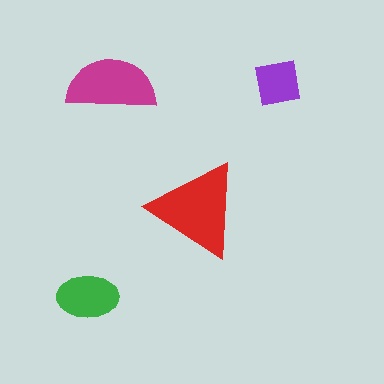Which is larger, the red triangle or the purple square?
The red triangle.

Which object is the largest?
The red triangle.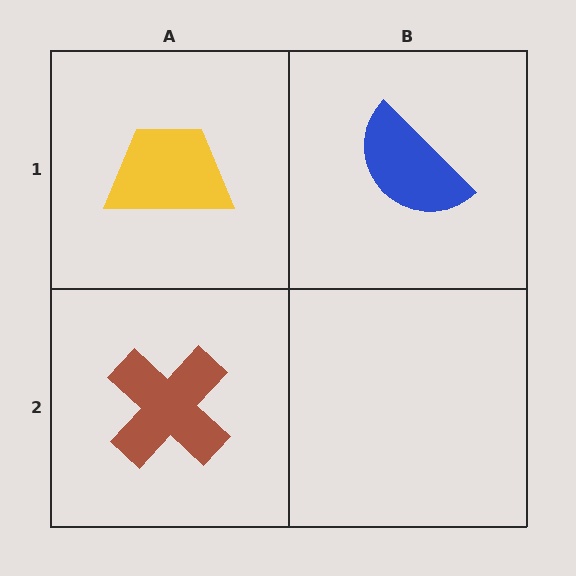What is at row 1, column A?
A yellow trapezoid.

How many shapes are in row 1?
2 shapes.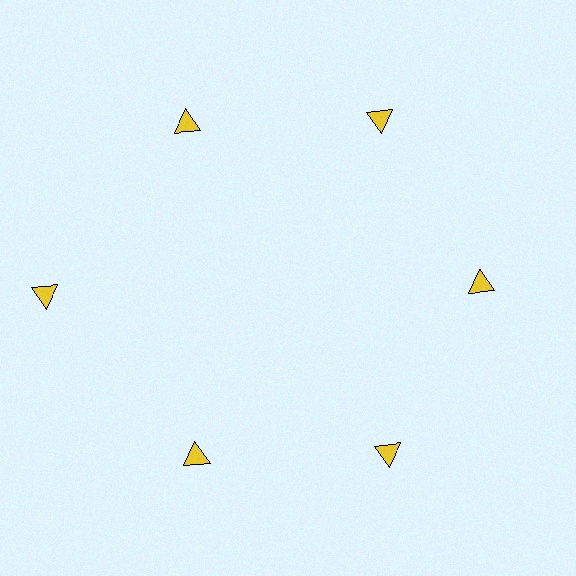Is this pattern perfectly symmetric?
No. The 6 yellow triangles are arranged in a ring, but one element near the 9 o'clock position is pushed outward from the center, breaking the 6-fold rotational symmetry.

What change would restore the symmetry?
The symmetry would be restored by moving it inward, back onto the ring so that all 6 triangles sit at equal angles and equal distance from the center.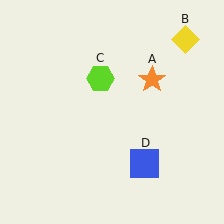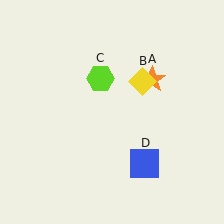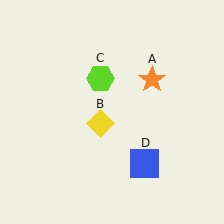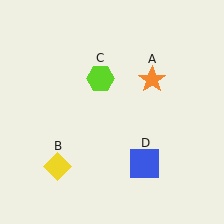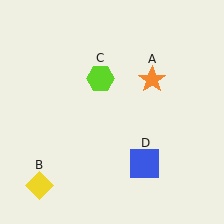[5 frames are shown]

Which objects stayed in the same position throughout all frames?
Orange star (object A) and lime hexagon (object C) and blue square (object D) remained stationary.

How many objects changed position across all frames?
1 object changed position: yellow diamond (object B).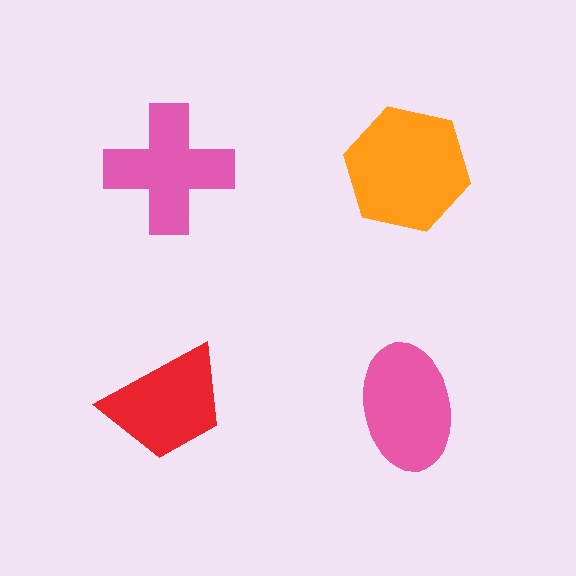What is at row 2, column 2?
A pink ellipse.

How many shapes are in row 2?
2 shapes.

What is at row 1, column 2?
An orange hexagon.